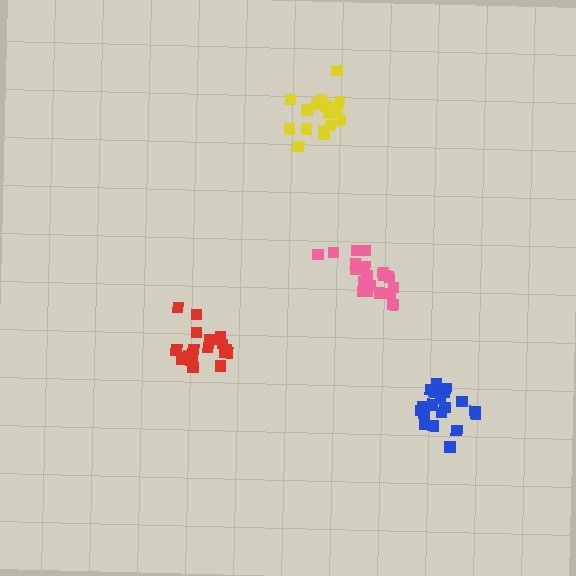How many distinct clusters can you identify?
There are 4 distinct clusters.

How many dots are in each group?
Group 1: 20 dots, Group 2: 19 dots, Group 3: 18 dots, Group 4: 20 dots (77 total).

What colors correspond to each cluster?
The clusters are colored: pink, red, yellow, blue.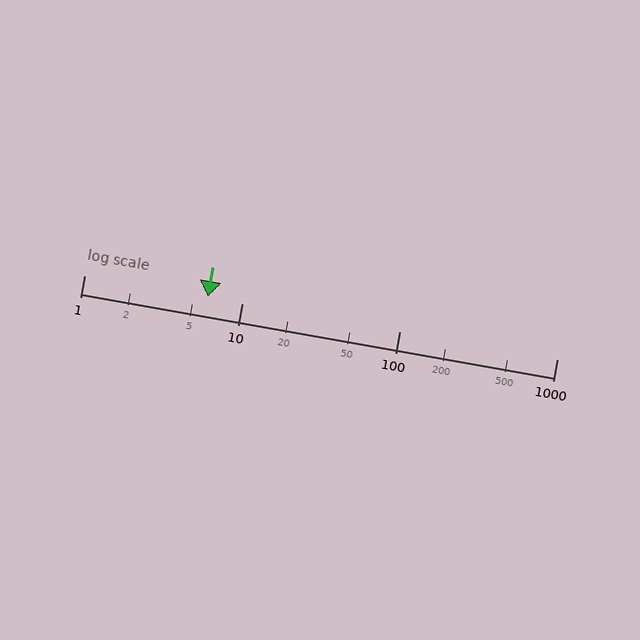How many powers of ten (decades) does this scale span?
The scale spans 3 decades, from 1 to 1000.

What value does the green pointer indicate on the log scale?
The pointer indicates approximately 6.1.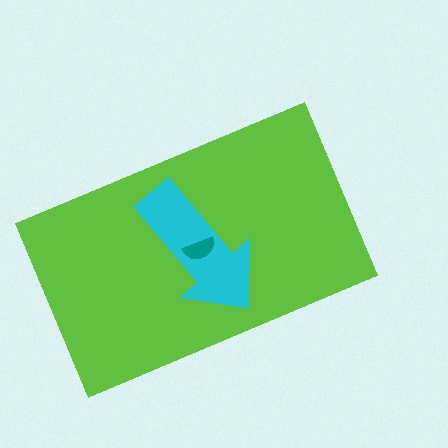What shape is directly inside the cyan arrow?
The teal semicircle.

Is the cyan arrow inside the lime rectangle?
Yes.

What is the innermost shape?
The teal semicircle.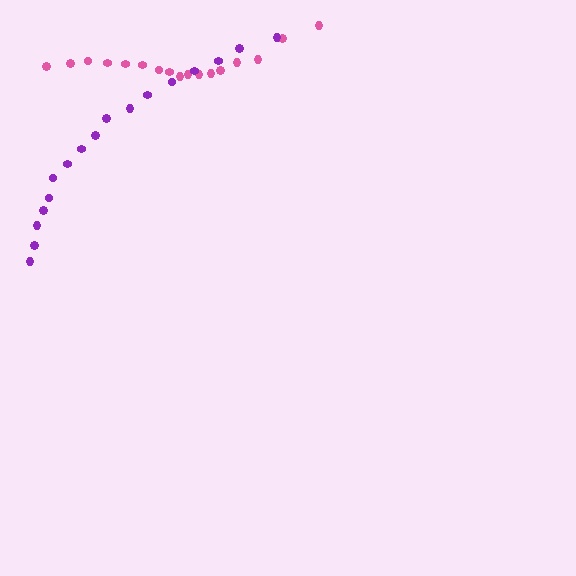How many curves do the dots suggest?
There are 2 distinct paths.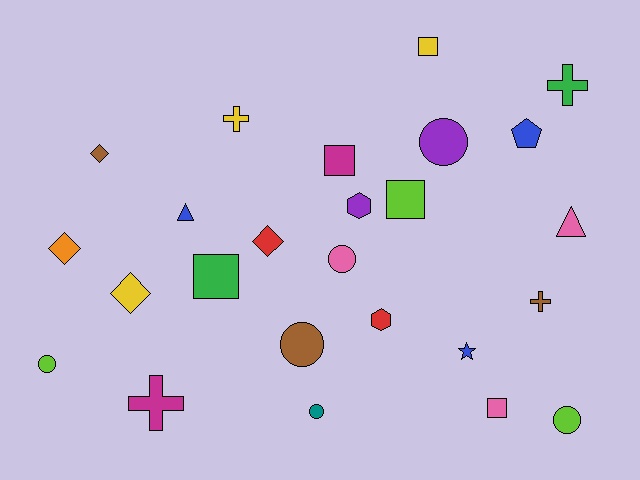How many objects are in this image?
There are 25 objects.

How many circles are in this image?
There are 6 circles.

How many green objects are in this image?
There are 2 green objects.